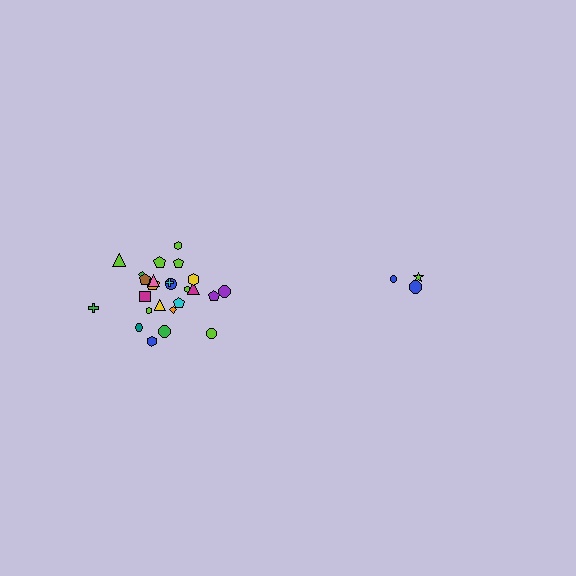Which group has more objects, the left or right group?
The left group.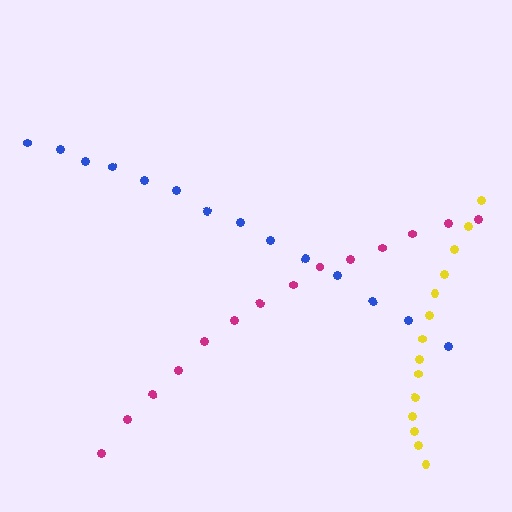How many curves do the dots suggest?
There are 3 distinct paths.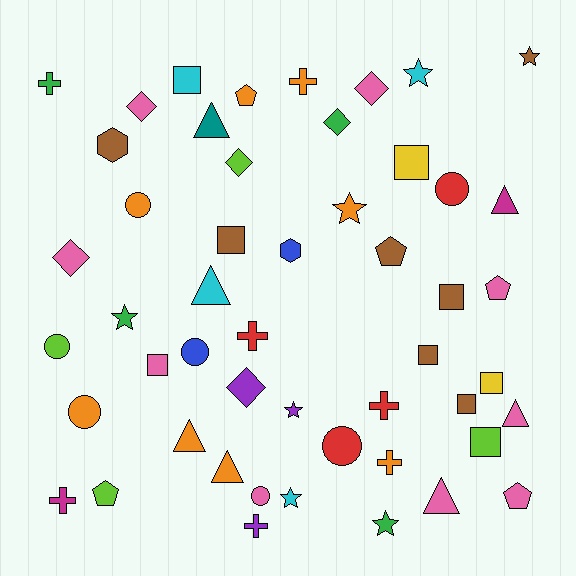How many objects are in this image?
There are 50 objects.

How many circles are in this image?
There are 7 circles.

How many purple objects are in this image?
There are 3 purple objects.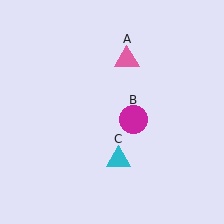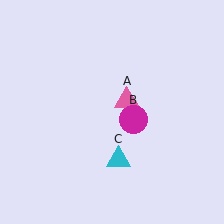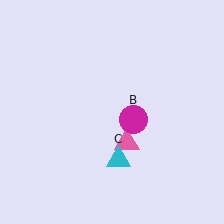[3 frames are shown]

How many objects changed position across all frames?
1 object changed position: pink triangle (object A).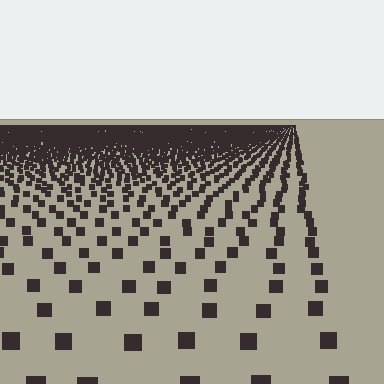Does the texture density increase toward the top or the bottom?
Density increases toward the top.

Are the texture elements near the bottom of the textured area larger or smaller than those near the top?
Larger. Near the bottom, elements are closer to the viewer and appear at a bigger on-screen size.